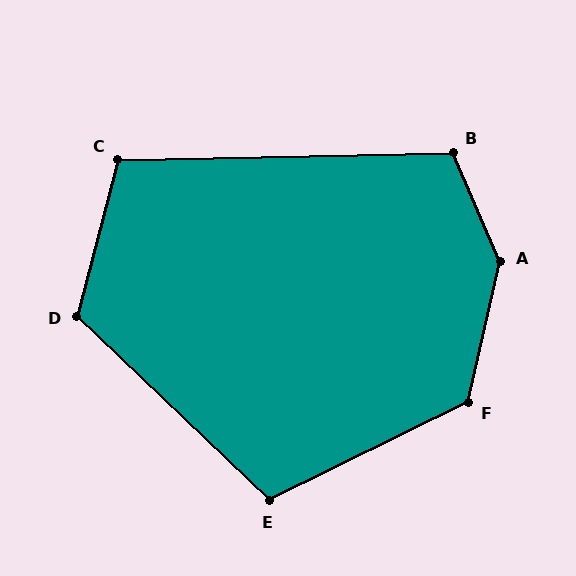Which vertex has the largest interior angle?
A, at approximately 144 degrees.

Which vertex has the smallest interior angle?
C, at approximately 106 degrees.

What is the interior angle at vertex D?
Approximately 119 degrees (obtuse).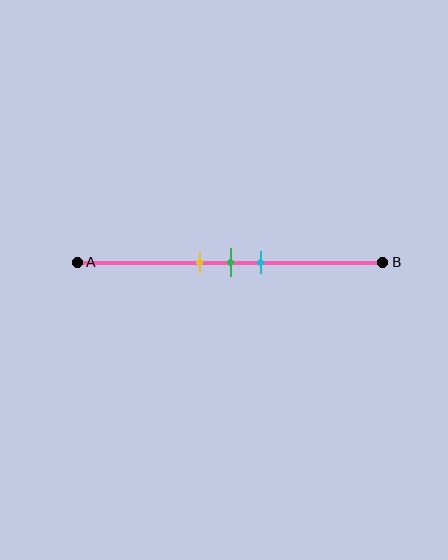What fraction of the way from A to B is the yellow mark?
The yellow mark is approximately 40% (0.4) of the way from A to B.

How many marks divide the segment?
There are 3 marks dividing the segment.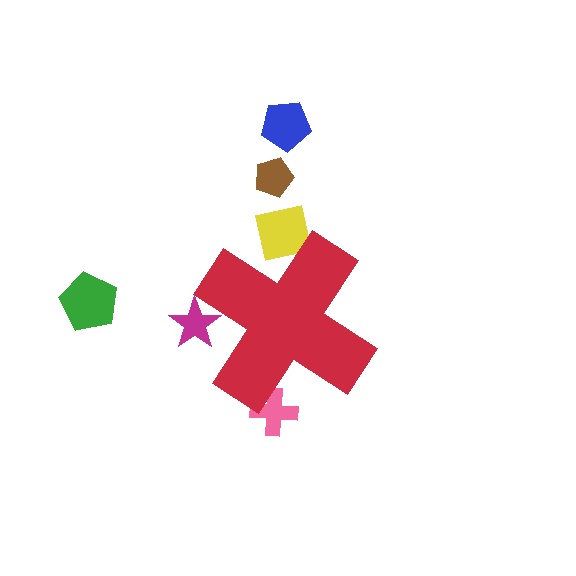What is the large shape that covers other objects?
A red cross.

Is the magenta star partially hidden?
Yes, the magenta star is partially hidden behind the red cross.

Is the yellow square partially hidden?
Yes, the yellow square is partially hidden behind the red cross.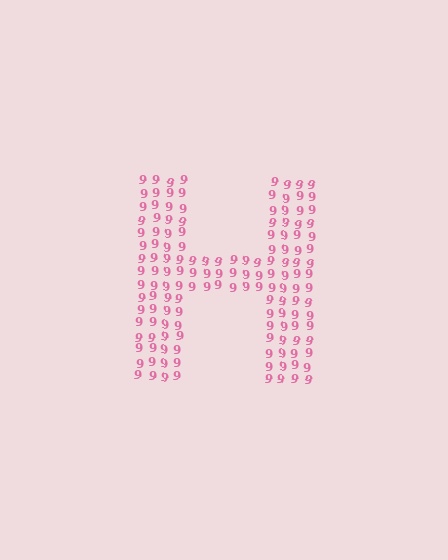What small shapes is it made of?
It is made of small digit 9's.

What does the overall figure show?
The overall figure shows the letter H.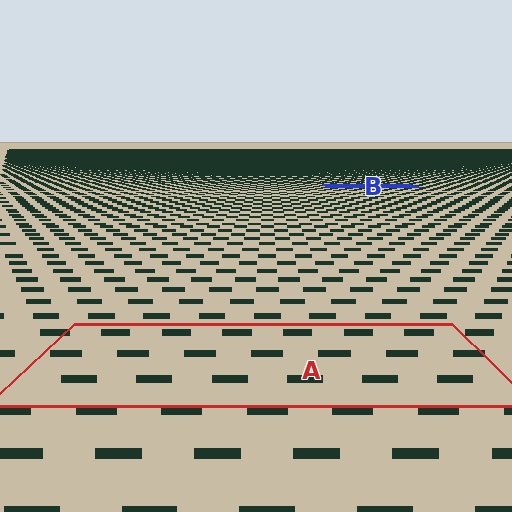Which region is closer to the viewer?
Region A is closer. The texture elements there are larger and more spread out.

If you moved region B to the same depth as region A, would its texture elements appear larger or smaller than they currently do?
They would appear larger. At a closer depth, the same texture elements are projected at a bigger on-screen size.